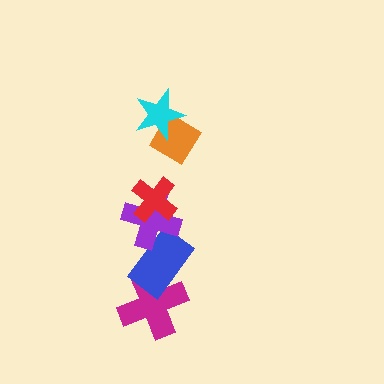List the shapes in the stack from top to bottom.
From top to bottom: the cyan star, the orange diamond, the red cross, the purple cross, the blue rectangle, the magenta cross.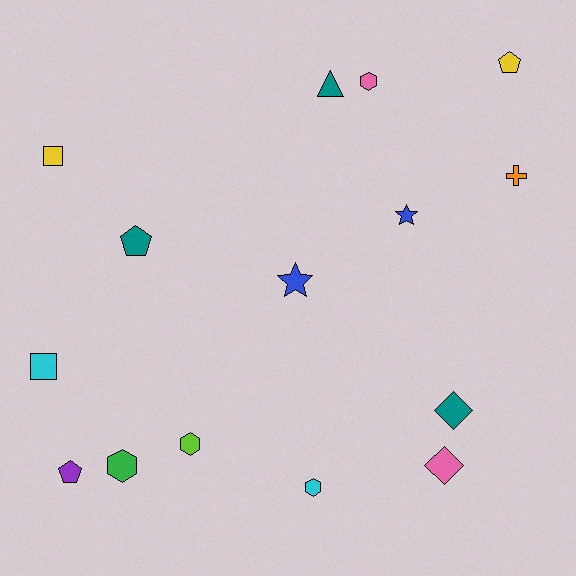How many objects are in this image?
There are 15 objects.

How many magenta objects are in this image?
There are no magenta objects.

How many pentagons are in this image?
There are 3 pentagons.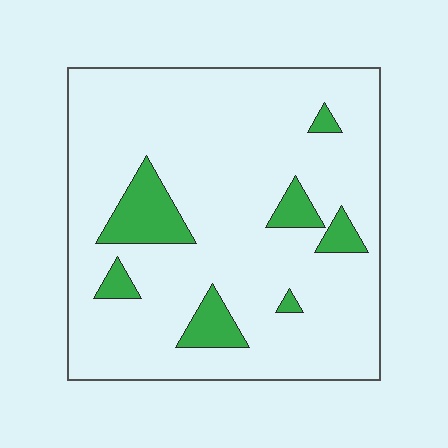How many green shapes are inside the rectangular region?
7.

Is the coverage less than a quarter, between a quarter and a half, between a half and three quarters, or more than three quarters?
Less than a quarter.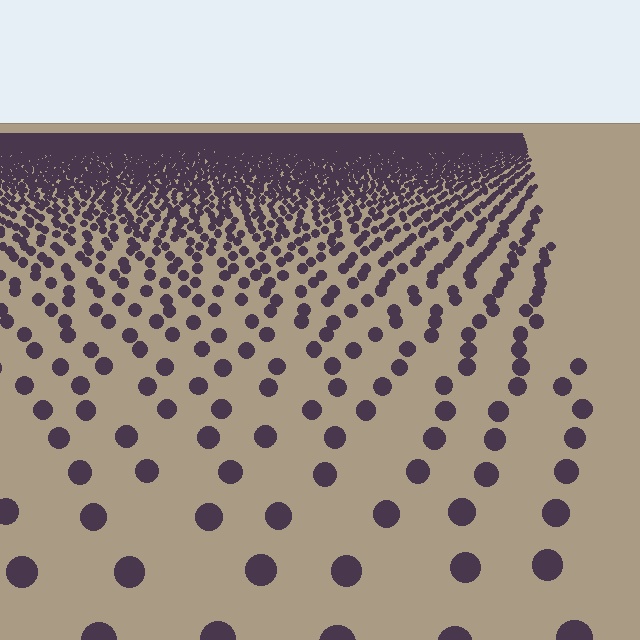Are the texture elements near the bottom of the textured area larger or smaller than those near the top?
Larger. Near the bottom, elements are closer to the viewer and appear at a bigger on-screen size.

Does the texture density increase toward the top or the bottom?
Density increases toward the top.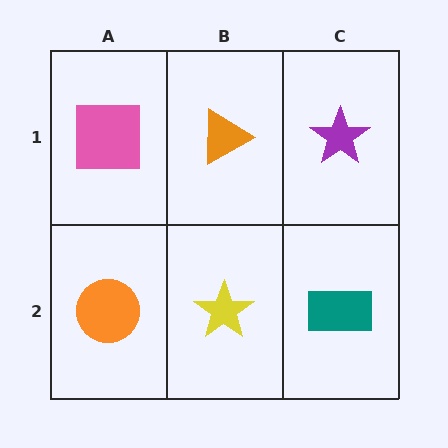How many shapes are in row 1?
3 shapes.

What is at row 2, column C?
A teal rectangle.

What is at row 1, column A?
A pink square.